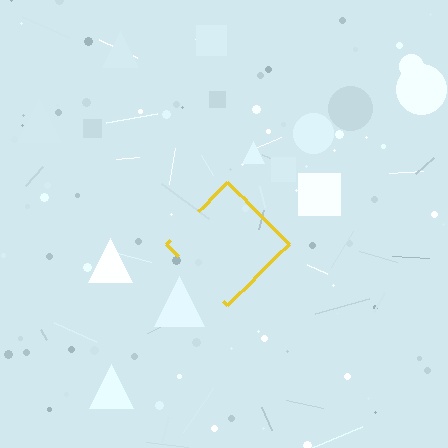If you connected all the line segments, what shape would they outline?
They would outline a diamond.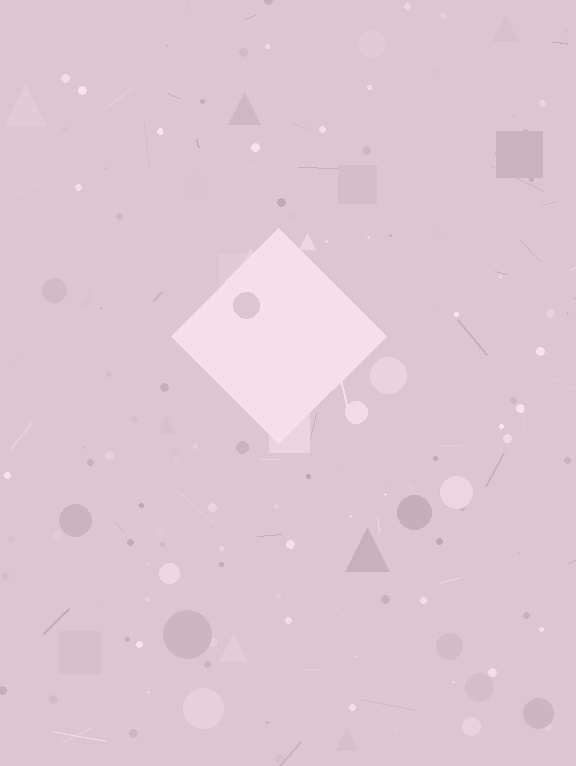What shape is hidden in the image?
A diamond is hidden in the image.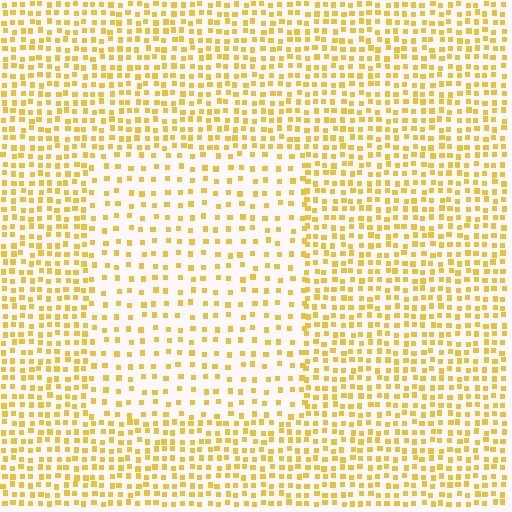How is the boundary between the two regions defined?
The boundary is defined by a change in element density (approximately 1.9x ratio). All elements are the same color, size, and shape.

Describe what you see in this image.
The image contains small yellow elements arranged at two different densities. A rectangle-shaped region is visible where the elements are less densely packed than the surrounding area.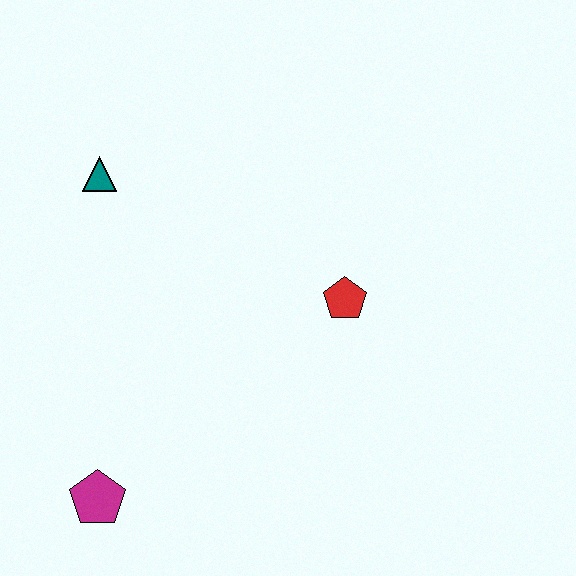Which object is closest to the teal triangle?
The red pentagon is closest to the teal triangle.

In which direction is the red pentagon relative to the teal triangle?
The red pentagon is to the right of the teal triangle.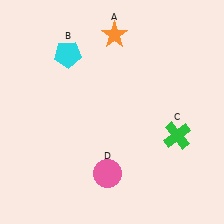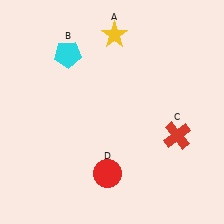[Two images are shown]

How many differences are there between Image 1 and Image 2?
There are 3 differences between the two images.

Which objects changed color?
A changed from orange to yellow. C changed from green to red. D changed from pink to red.